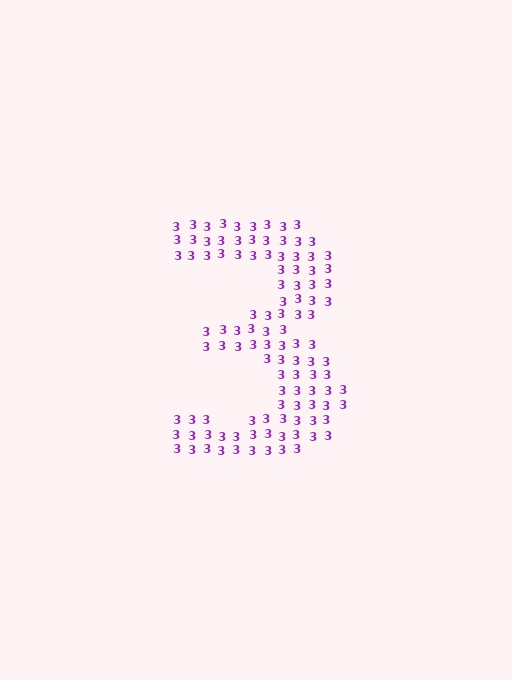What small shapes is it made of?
It is made of small digit 3's.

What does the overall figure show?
The overall figure shows the digit 3.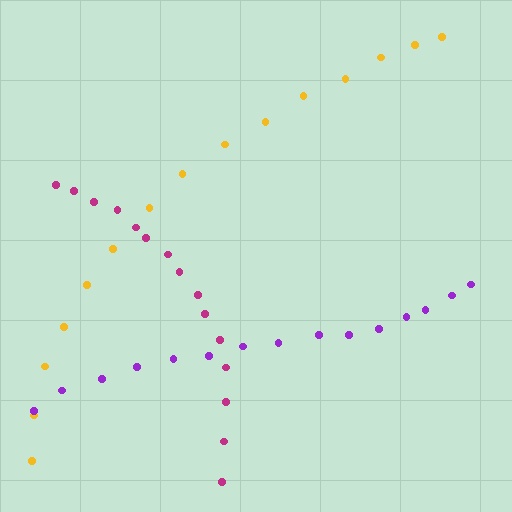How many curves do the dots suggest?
There are 3 distinct paths.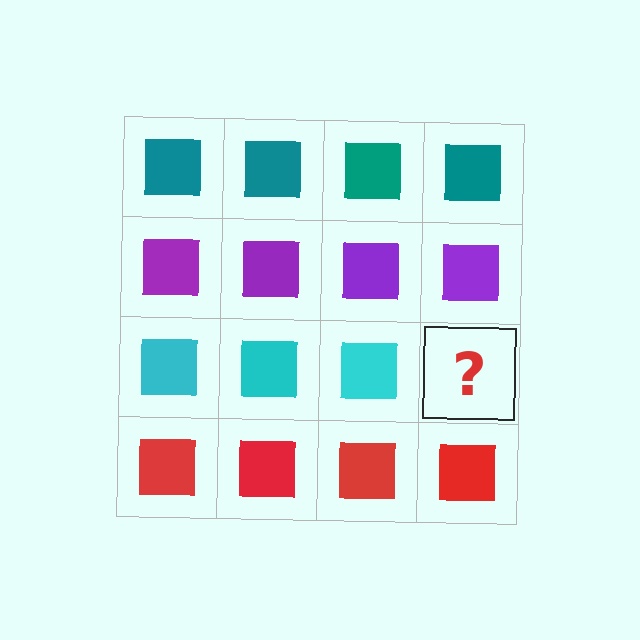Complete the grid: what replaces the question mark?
The question mark should be replaced with a cyan square.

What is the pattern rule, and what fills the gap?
The rule is that each row has a consistent color. The gap should be filled with a cyan square.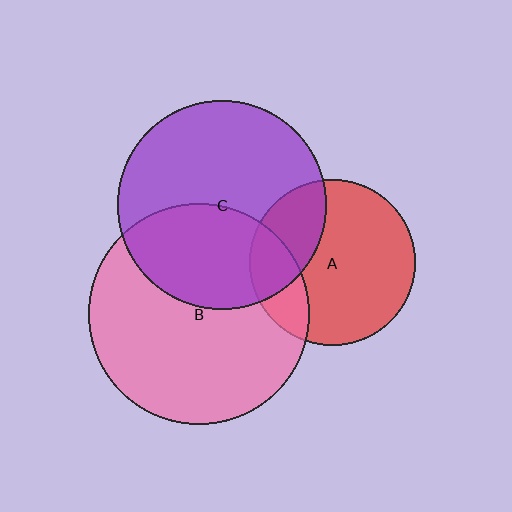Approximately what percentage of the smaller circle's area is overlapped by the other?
Approximately 20%.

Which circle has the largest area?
Circle B (pink).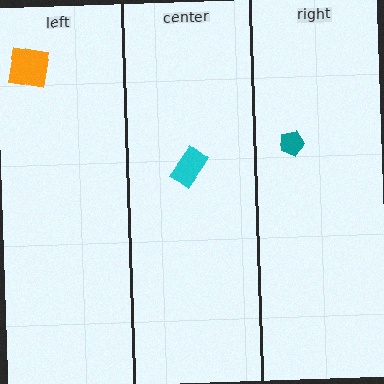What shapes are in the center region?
The cyan rectangle.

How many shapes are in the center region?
1.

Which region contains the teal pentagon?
The right region.